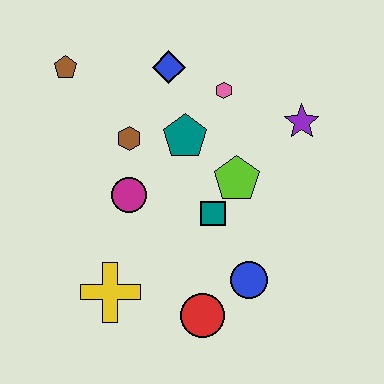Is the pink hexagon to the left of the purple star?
Yes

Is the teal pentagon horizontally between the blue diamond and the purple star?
Yes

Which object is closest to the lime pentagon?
The teal square is closest to the lime pentagon.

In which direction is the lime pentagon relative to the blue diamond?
The lime pentagon is below the blue diamond.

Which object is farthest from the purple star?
The yellow cross is farthest from the purple star.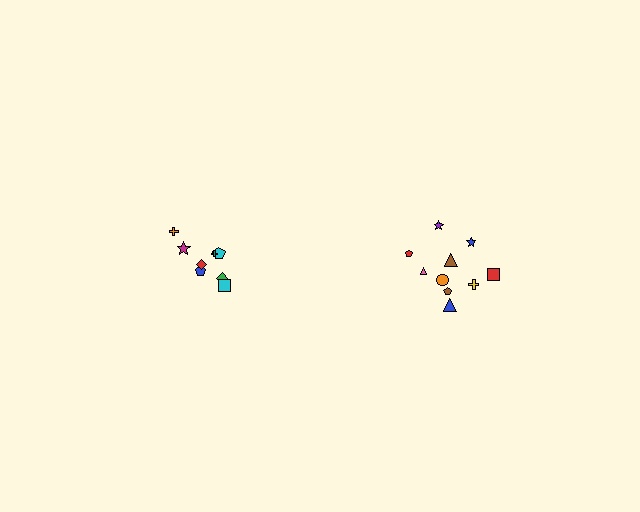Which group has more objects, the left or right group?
The right group.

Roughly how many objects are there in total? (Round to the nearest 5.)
Roughly 20 objects in total.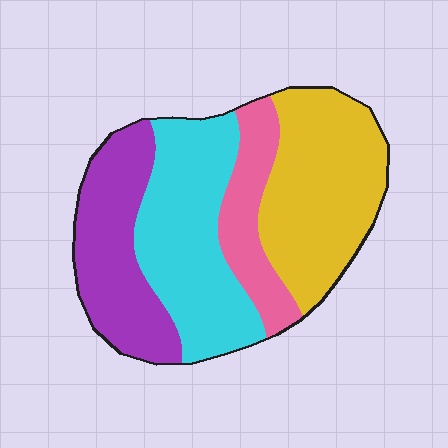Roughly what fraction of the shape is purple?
Purple covers around 25% of the shape.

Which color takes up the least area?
Pink, at roughly 15%.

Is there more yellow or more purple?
Yellow.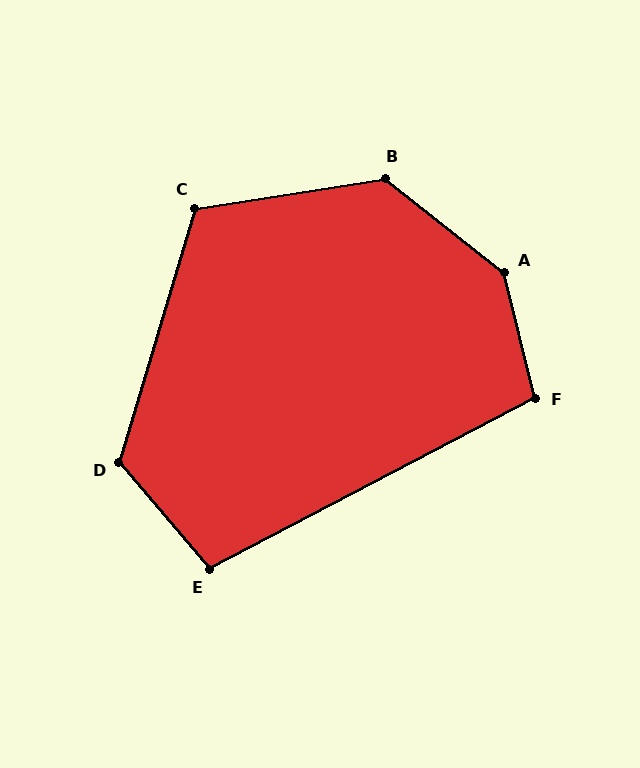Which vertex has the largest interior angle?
A, at approximately 142 degrees.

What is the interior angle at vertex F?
Approximately 104 degrees (obtuse).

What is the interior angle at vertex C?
Approximately 116 degrees (obtuse).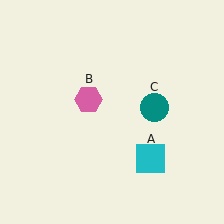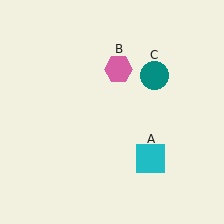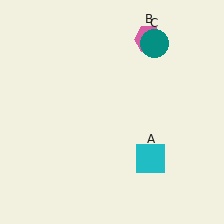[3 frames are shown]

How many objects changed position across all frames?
2 objects changed position: pink hexagon (object B), teal circle (object C).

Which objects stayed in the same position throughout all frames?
Cyan square (object A) remained stationary.